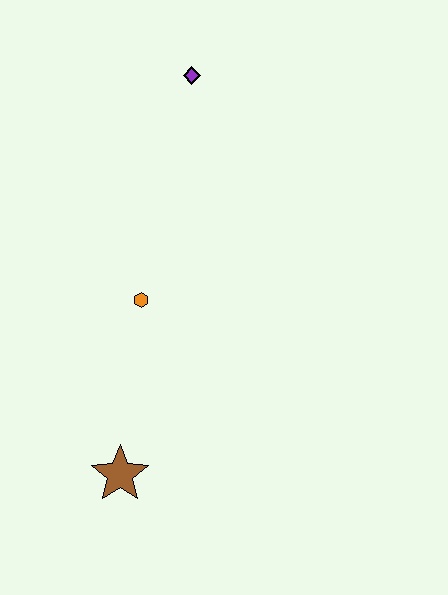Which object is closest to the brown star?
The orange hexagon is closest to the brown star.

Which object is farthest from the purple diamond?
The brown star is farthest from the purple diamond.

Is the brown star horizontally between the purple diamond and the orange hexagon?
No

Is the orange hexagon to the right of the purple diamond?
No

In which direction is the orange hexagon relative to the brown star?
The orange hexagon is above the brown star.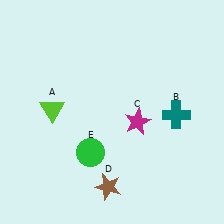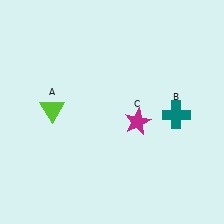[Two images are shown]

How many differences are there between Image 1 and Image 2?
There are 2 differences between the two images.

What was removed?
The green circle (E), the brown star (D) were removed in Image 2.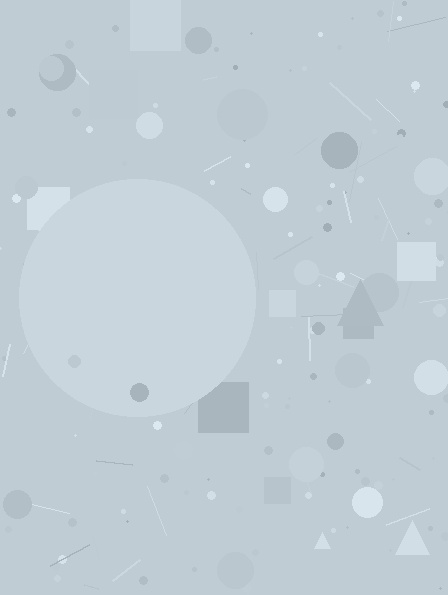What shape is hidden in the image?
A circle is hidden in the image.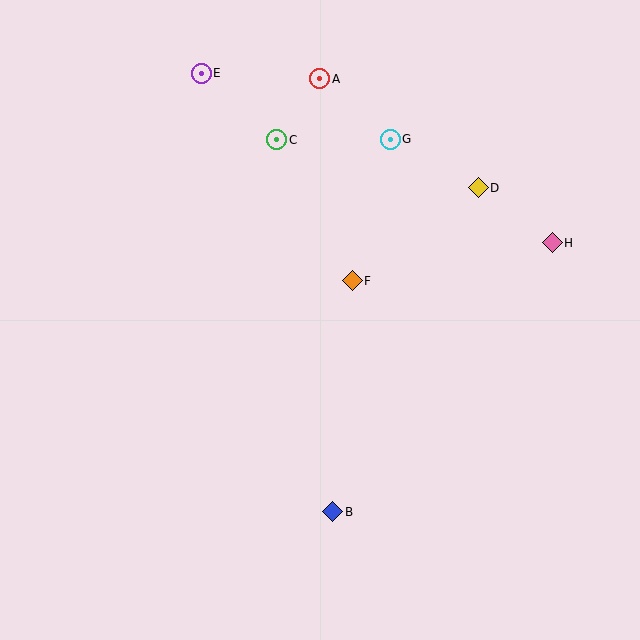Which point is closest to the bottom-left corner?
Point B is closest to the bottom-left corner.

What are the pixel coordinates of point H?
Point H is at (552, 243).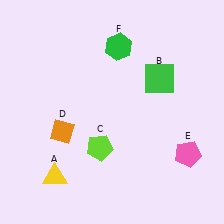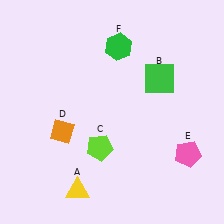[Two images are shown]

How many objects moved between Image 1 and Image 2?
1 object moved between the two images.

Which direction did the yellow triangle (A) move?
The yellow triangle (A) moved right.